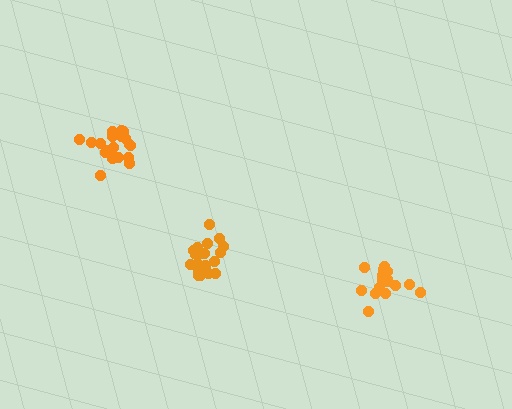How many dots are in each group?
Group 1: 19 dots, Group 2: 16 dots, Group 3: 20 dots (55 total).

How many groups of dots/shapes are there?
There are 3 groups.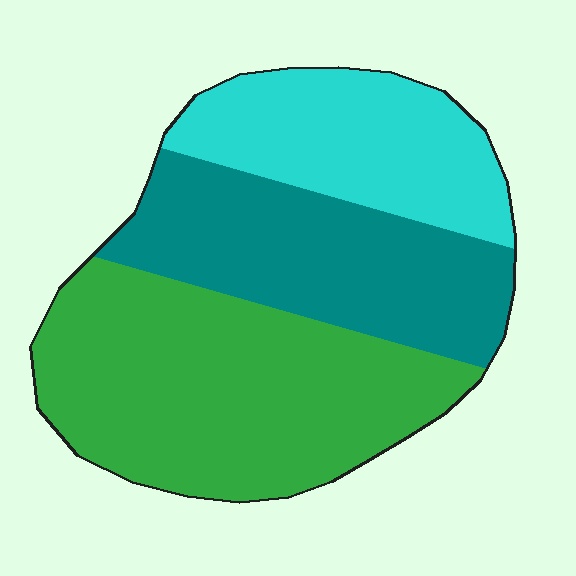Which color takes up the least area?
Cyan, at roughly 25%.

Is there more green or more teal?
Green.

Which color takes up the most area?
Green, at roughly 45%.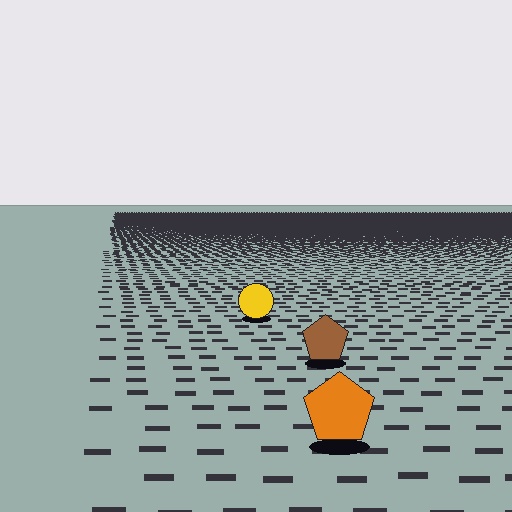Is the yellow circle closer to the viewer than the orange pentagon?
No. The orange pentagon is closer — you can tell from the texture gradient: the ground texture is coarser near it.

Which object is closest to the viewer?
The orange pentagon is closest. The texture marks near it are larger and more spread out.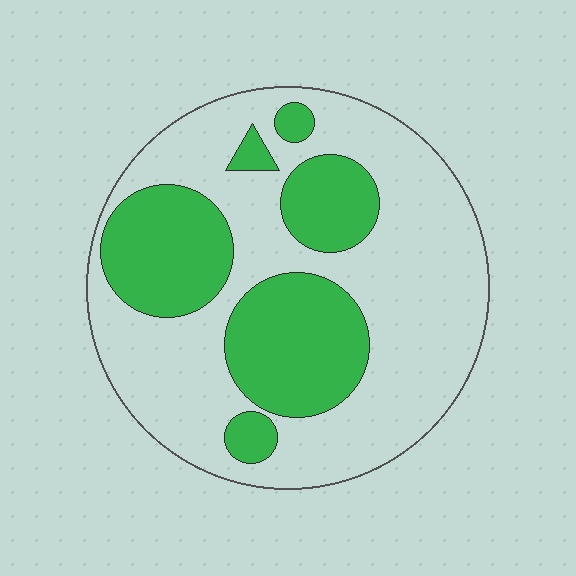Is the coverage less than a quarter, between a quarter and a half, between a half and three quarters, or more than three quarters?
Between a quarter and a half.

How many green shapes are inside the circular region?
6.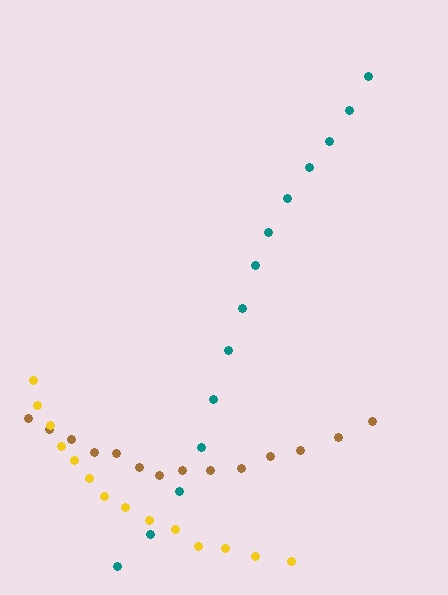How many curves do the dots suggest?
There are 3 distinct paths.